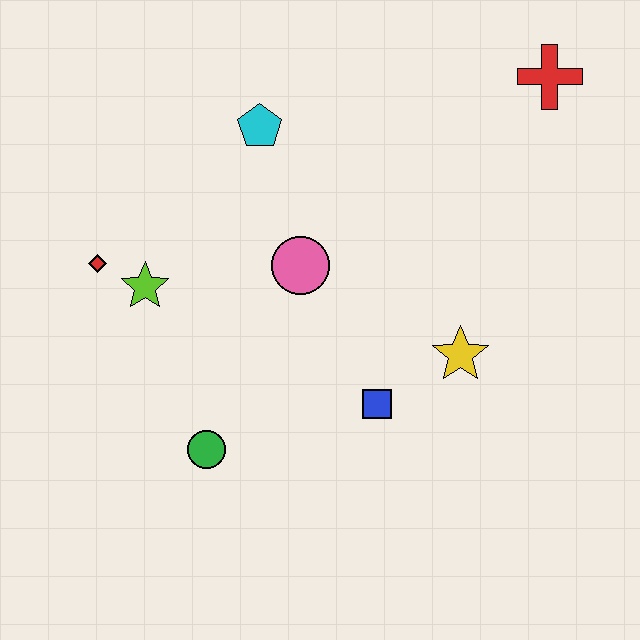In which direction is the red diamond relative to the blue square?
The red diamond is to the left of the blue square.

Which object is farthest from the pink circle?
The red cross is farthest from the pink circle.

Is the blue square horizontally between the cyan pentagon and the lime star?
No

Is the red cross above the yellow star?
Yes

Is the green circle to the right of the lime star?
Yes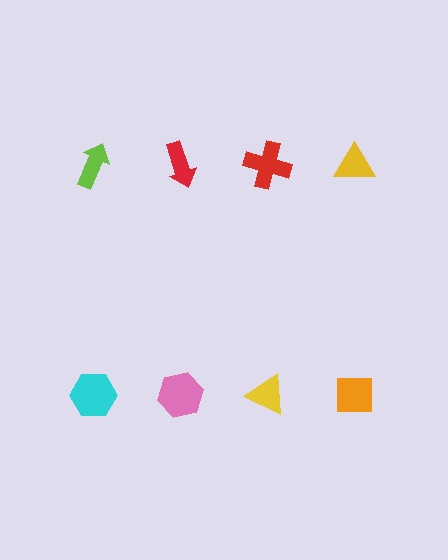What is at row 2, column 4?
An orange square.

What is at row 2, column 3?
A yellow triangle.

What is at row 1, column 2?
A red arrow.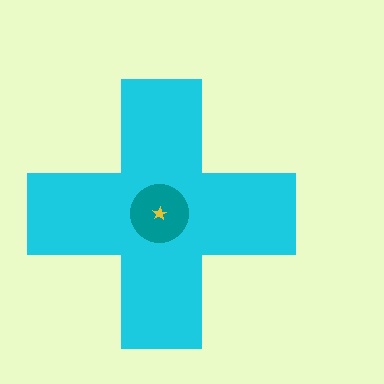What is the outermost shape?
The cyan cross.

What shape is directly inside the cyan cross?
The teal circle.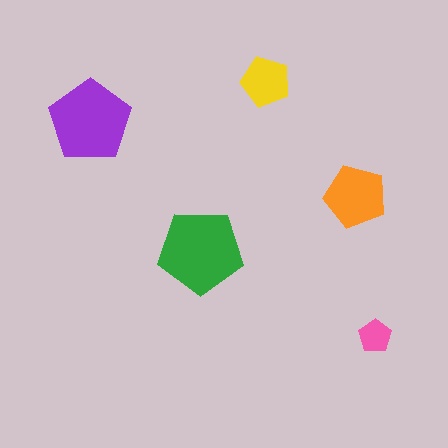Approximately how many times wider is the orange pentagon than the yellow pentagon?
About 1.5 times wider.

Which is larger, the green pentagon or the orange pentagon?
The green one.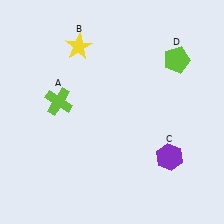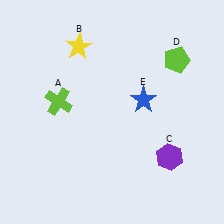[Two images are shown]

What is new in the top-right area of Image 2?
A blue star (E) was added in the top-right area of Image 2.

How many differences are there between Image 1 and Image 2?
There is 1 difference between the two images.